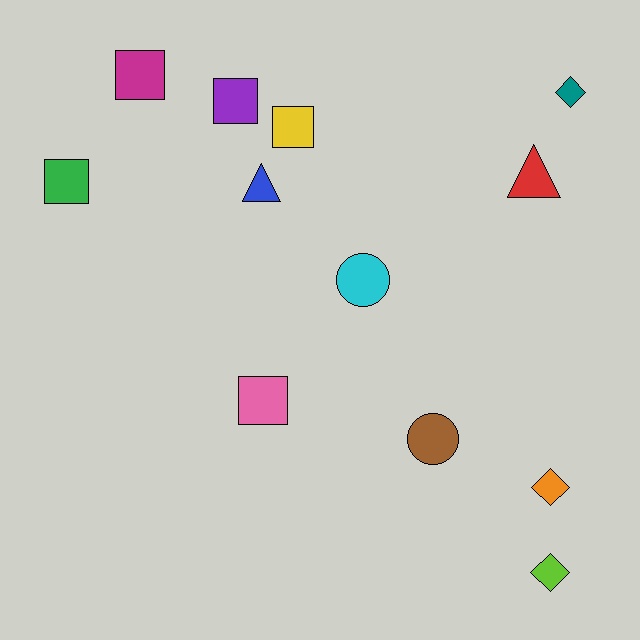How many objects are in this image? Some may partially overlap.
There are 12 objects.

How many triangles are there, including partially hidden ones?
There are 2 triangles.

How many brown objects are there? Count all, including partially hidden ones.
There is 1 brown object.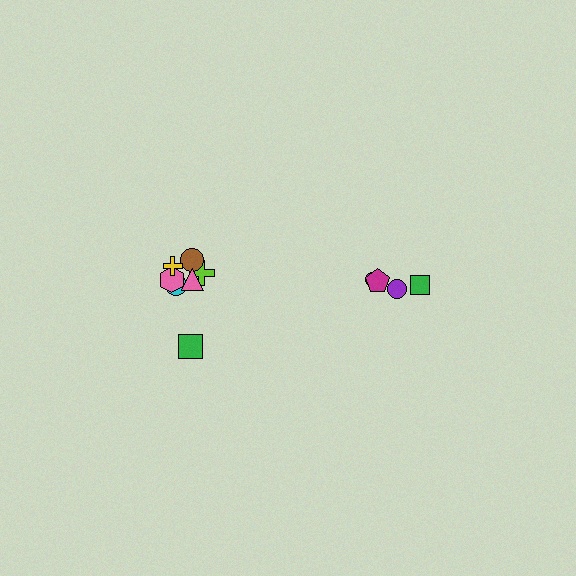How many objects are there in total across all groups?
There are 11 objects.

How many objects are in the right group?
There are 4 objects.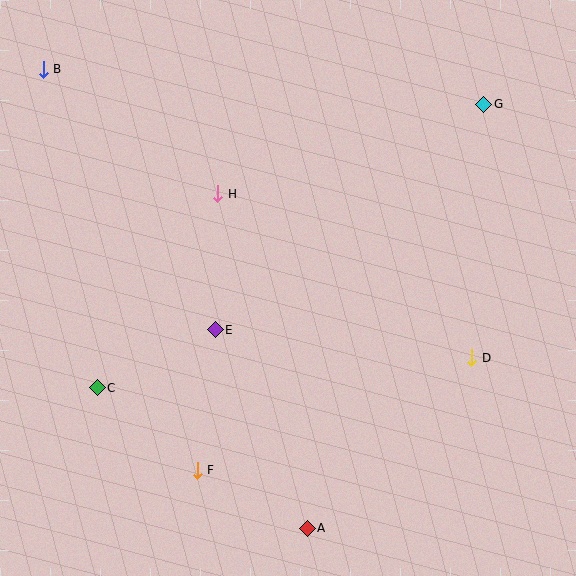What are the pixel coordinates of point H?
Point H is at (218, 194).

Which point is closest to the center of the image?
Point E at (215, 330) is closest to the center.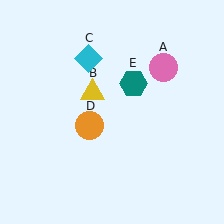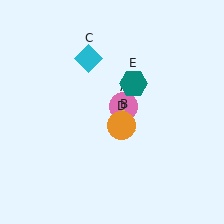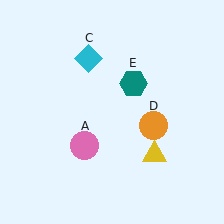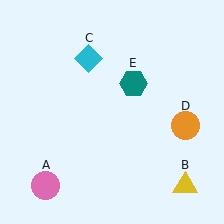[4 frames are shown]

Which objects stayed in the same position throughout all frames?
Cyan diamond (object C) and teal hexagon (object E) remained stationary.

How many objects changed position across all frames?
3 objects changed position: pink circle (object A), yellow triangle (object B), orange circle (object D).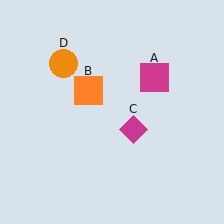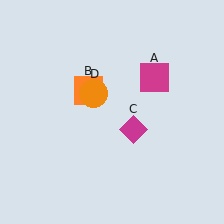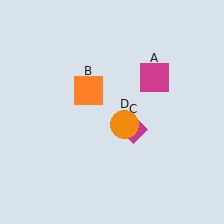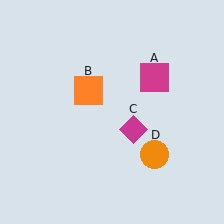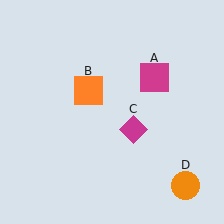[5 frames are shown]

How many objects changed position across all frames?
1 object changed position: orange circle (object D).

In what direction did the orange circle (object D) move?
The orange circle (object D) moved down and to the right.